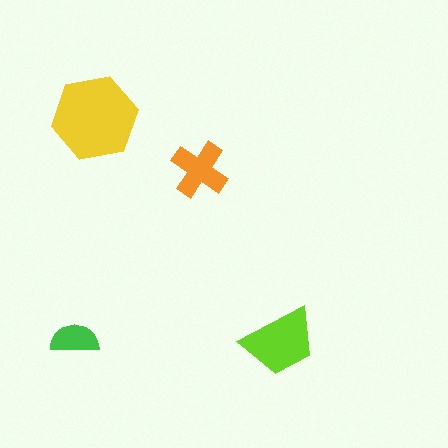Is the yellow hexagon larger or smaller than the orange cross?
Larger.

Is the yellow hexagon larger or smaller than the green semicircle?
Larger.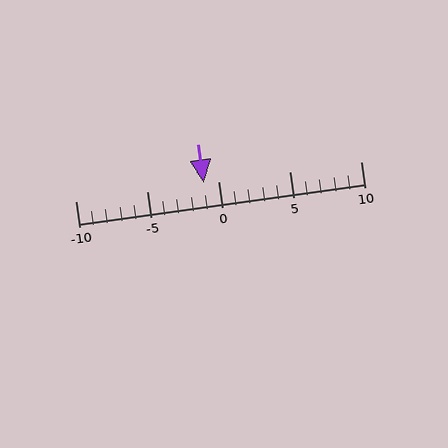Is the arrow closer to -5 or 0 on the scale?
The arrow is closer to 0.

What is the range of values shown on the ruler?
The ruler shows values from -10 to 10.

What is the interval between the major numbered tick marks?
The major tick marks are spaced 5 units apart.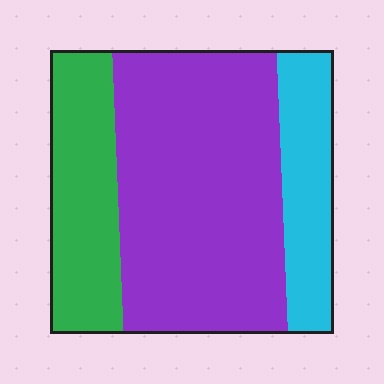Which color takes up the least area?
Cyan, at roughly 20%.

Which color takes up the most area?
Purple, at roughly 60%.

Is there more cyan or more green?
Green.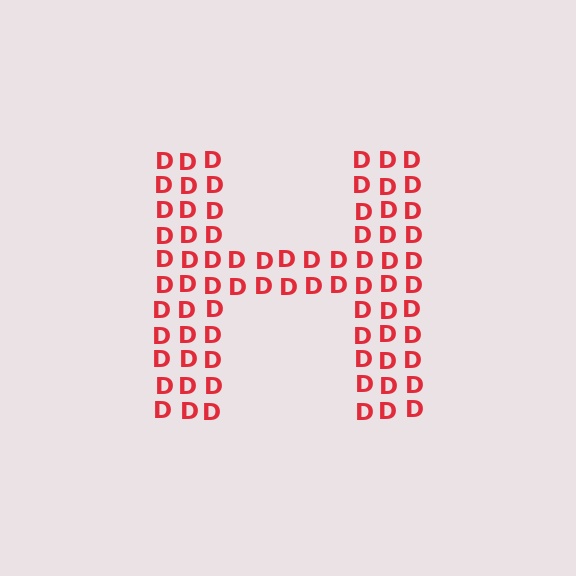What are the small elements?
The small elements are letter D's.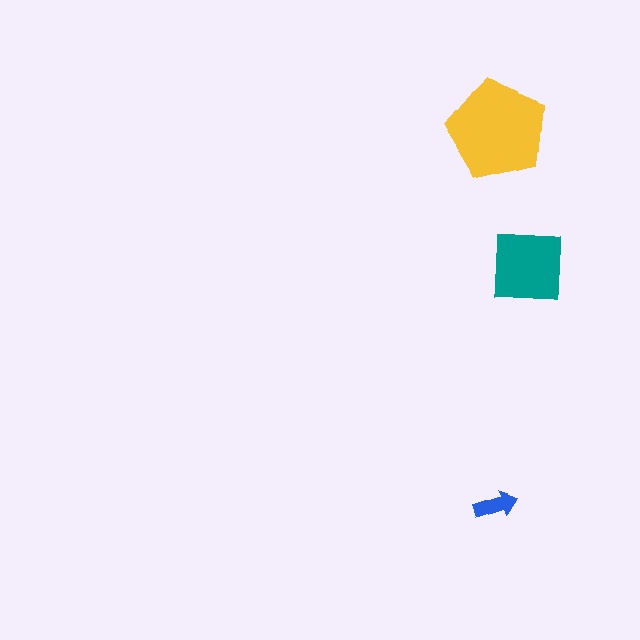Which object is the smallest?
The blue arrow.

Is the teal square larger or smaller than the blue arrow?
Larger.